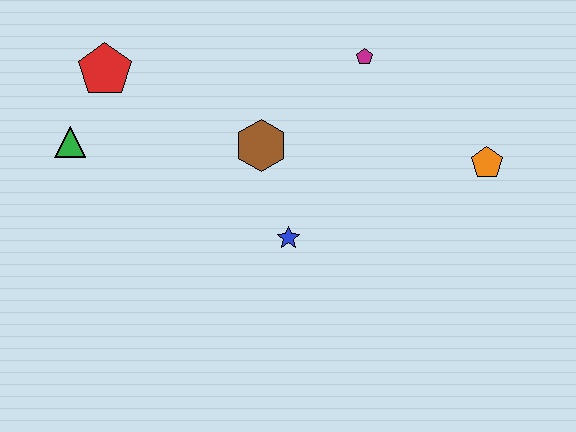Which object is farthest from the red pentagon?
The orange pentagon is farthest from the red pentagon.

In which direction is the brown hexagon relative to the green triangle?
The brown hexagon is to the right of the green triangle.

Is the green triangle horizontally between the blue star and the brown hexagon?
No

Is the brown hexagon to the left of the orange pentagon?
Yes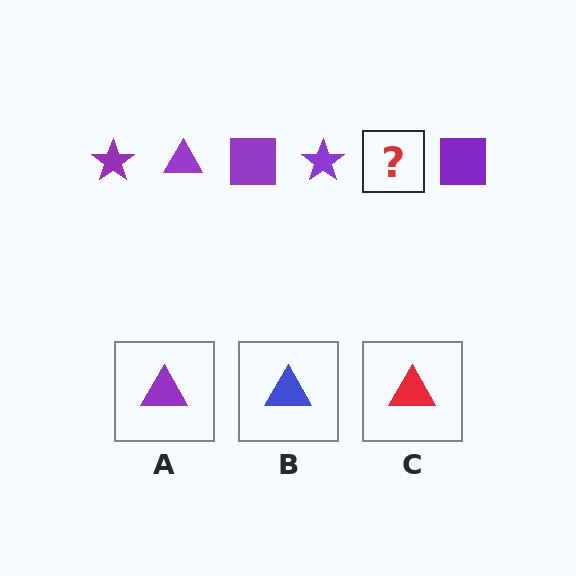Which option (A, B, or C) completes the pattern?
A.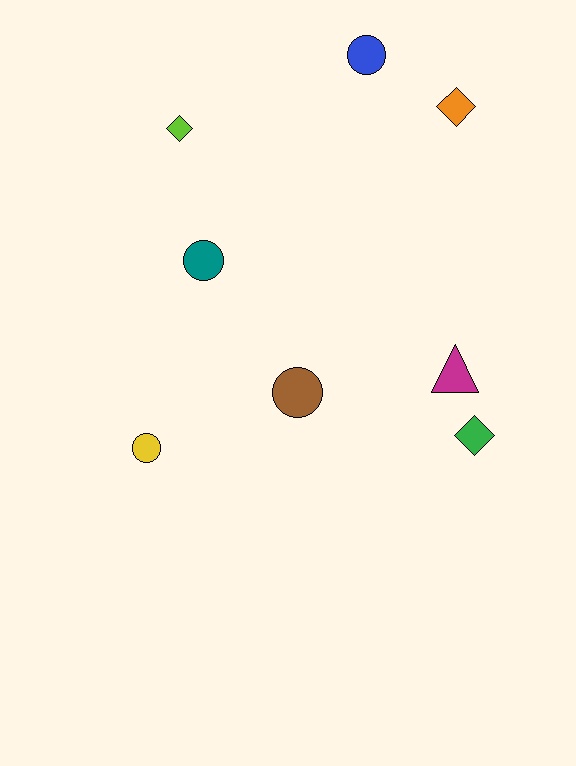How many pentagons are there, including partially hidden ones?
There are no pentagons.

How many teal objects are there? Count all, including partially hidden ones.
There is 1 teal object.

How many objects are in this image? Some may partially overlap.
There are 8 objects.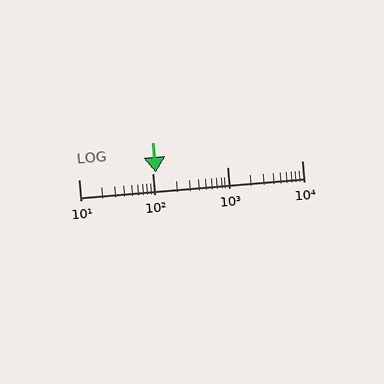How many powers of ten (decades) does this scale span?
The scale spans 3 decades, from 10 to 10000.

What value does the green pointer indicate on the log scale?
The pointer indicates approximately 110.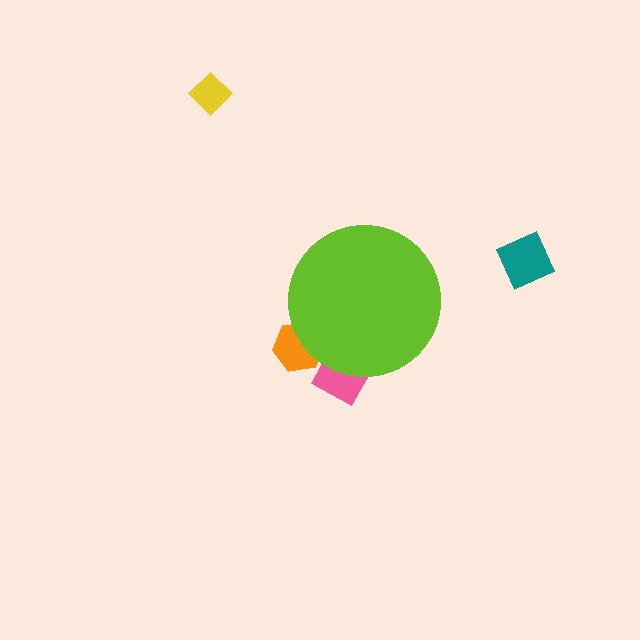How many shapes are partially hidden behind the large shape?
2 shapes are partially hidden.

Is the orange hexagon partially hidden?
Yes, the orange hexagon is partially hidden behind the lime circle.